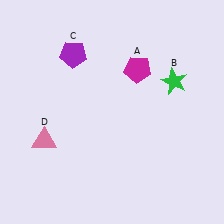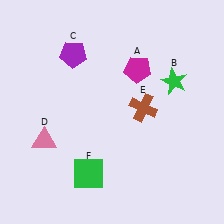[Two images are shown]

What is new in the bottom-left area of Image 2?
A green square (F) was added in the bottom-left area of Image 2.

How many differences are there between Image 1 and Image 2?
There are 2 differences between the two images.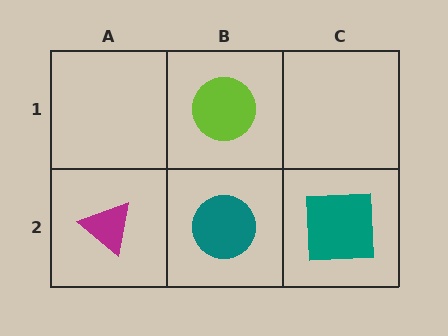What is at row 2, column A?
A magenta triangle.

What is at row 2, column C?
A teal square.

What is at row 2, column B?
A teal circle.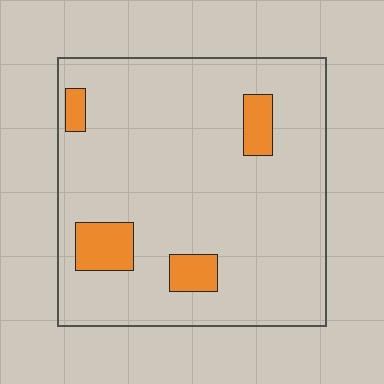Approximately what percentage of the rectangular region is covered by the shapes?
Approximately 10%.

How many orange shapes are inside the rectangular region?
4.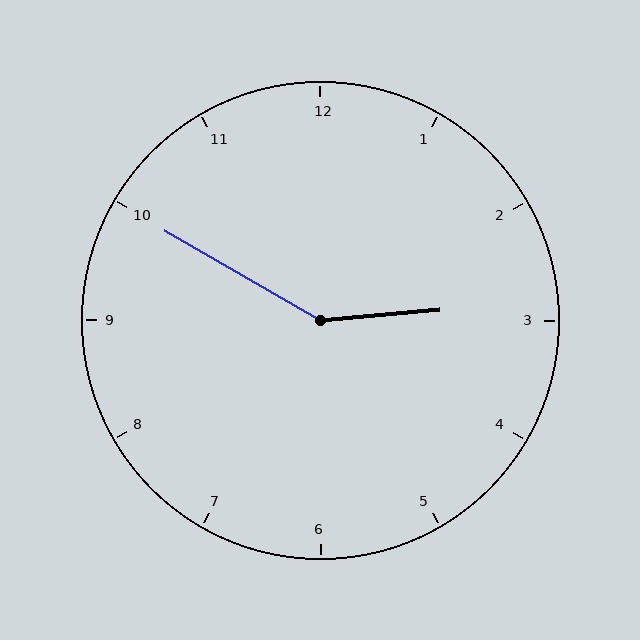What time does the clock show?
2:50.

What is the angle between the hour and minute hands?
Approximately 145 degrees.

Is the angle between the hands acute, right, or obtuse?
It is obtuse.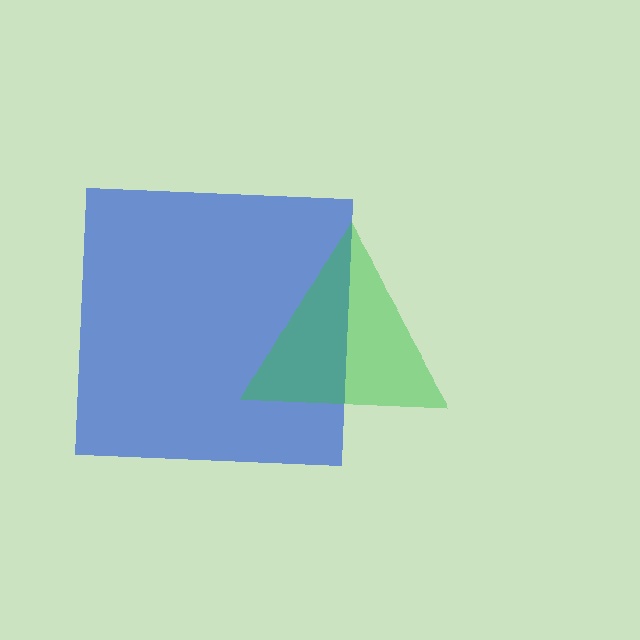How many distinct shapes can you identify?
There are 2 distinct shapes: a blue square, a green triangle.